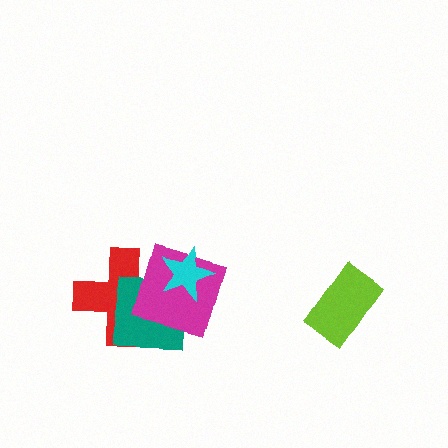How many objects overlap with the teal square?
3 objects overlap with the teal square.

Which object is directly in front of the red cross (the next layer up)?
The teal square is directly in front of the red cross.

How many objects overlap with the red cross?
3 objects overlap with the red cross.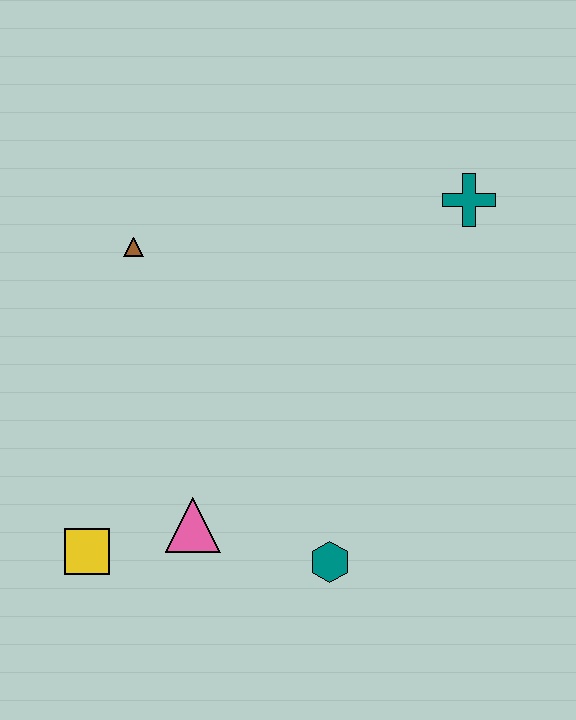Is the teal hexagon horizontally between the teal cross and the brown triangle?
Yes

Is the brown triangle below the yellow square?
No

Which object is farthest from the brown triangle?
The teal hexagon is farthest from the brown triangle.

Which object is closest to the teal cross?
The brown triangle is closest to the teal cross.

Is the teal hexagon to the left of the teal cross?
Yes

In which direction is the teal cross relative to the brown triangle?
The teal cross is to the right of the brown triangle.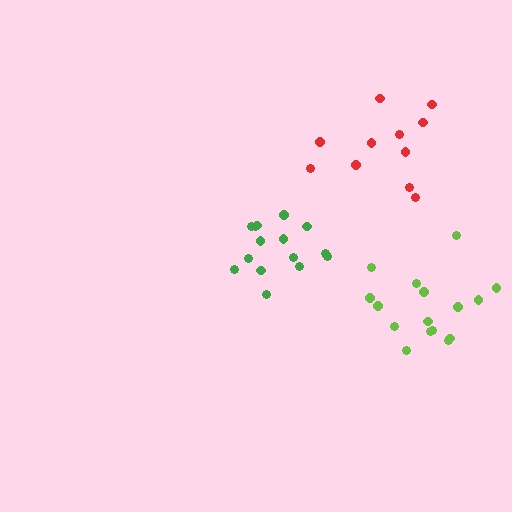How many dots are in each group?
Group 1: 15 dots, Group 2: 16 dots, Group 3: 11 dots (42 total).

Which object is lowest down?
The lime cluster is bottommost.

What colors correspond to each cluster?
The clusters are colored: green, lime, red.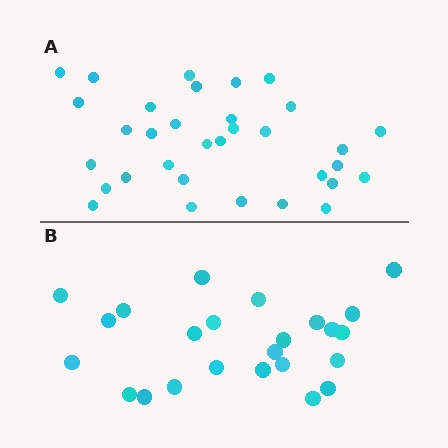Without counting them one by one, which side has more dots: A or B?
Region A (the top region) has more dots.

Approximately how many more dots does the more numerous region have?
Region A has roughly 8 or so more dots than region B.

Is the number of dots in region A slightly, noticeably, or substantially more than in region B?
Region A has noticeably more, but not dramatically so. The ratio is roughly 1.4 to 1.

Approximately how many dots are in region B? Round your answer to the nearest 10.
About 20 dots. (The exact count is 24, which rounds to 20.)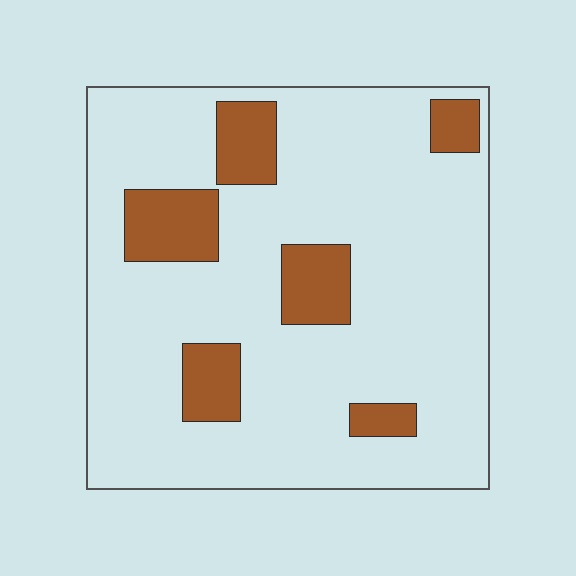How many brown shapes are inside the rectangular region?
6.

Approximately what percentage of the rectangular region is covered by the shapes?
Approximately 15%.